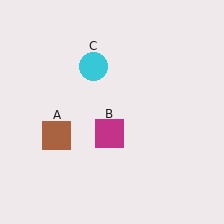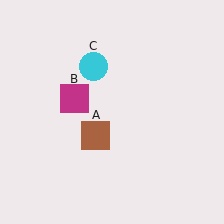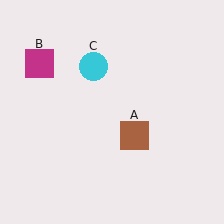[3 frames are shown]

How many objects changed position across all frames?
2 objects changed position: brown square (object A), magenta square (object B).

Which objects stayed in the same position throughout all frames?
Cyan circle (object C) remained stationary.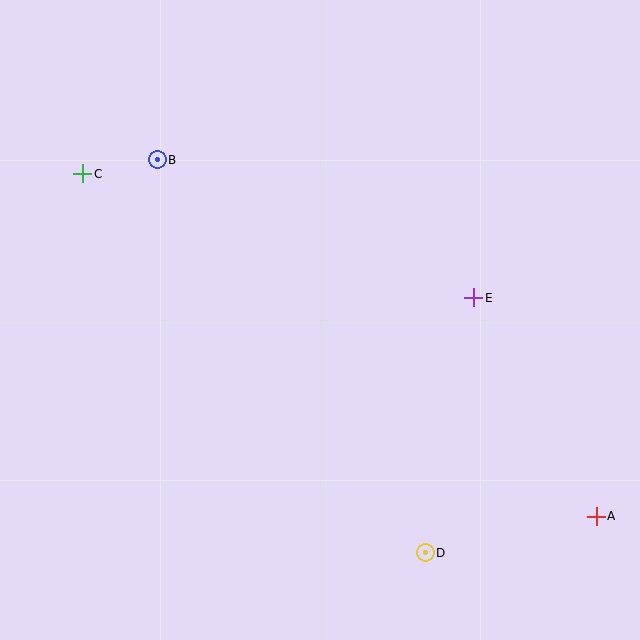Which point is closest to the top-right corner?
Point E is closest to the top-right corner.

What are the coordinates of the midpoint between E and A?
The midpoint between E and A is at (535, 407).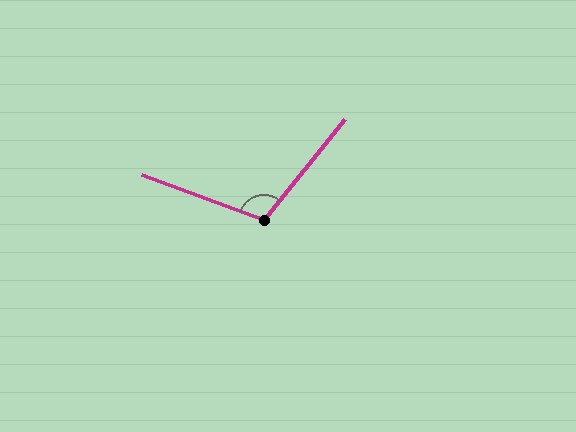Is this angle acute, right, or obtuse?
It is obtuse.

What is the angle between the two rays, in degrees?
Approximately 109 degrees.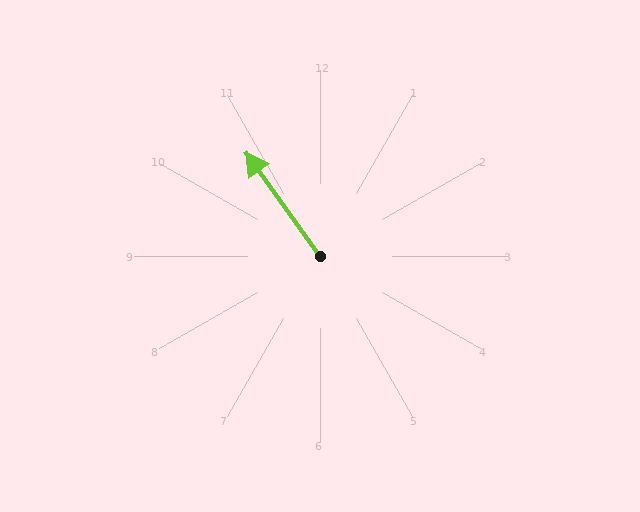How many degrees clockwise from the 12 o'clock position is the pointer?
Approximately 324 degrees.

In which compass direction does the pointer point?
Northwest.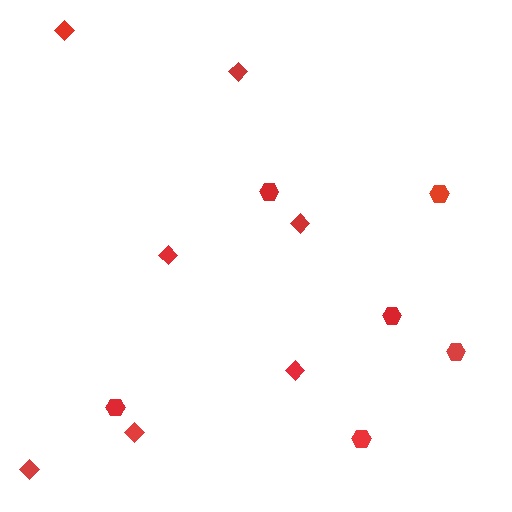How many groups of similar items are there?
There are 2 groups: one group of hexagons (6) and one group of diamonds (7).